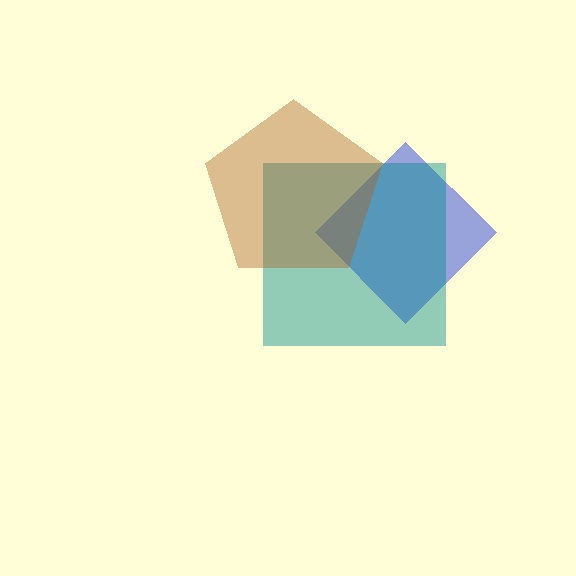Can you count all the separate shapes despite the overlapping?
Yes, there are 3 separate shapes.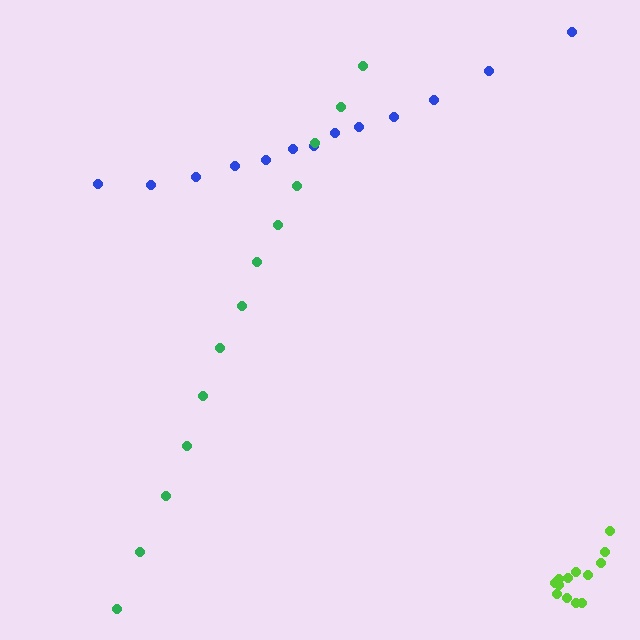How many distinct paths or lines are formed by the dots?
There are 3 distinct paths.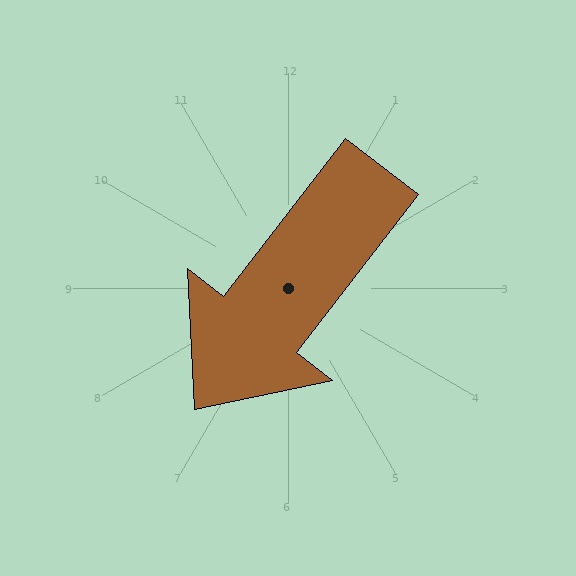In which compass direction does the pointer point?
Southwest.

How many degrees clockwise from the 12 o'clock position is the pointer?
Approximately 218 degrees.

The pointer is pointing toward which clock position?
Roughly 7 o'clock.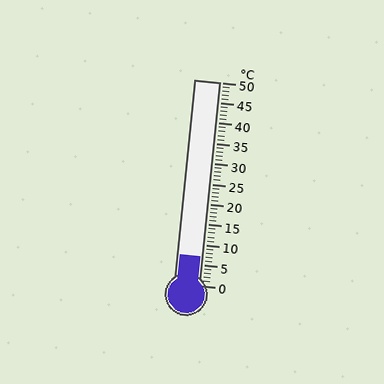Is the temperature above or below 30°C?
The temperature is below 30°C.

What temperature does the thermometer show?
The thermometer shows approximately 7°C.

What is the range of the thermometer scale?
The thermometer scale ranges from 0°C to 50°C.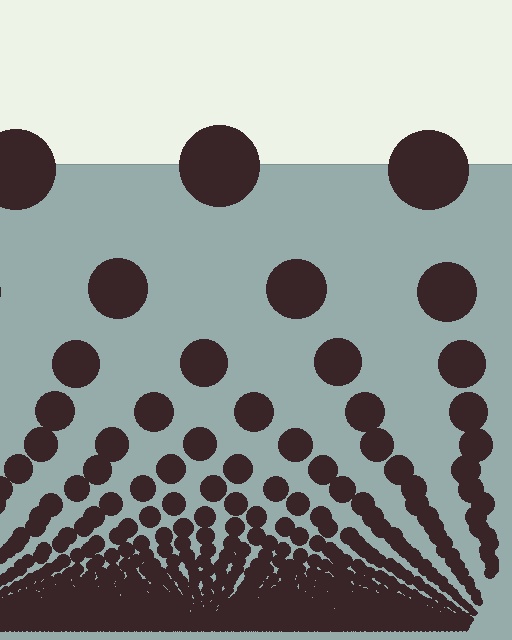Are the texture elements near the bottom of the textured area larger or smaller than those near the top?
Smaller. The gradient is inverted — elements near the bottom are smaller and denser.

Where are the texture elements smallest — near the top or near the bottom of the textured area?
Near the bottom.